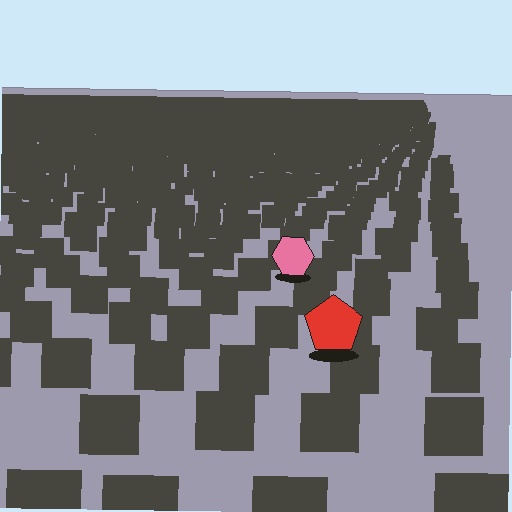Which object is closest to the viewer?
The red pentagon is closest. The texture marks near it are larger and more spread out.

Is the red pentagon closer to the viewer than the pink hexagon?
Yes. The red pentagon is closer — you can tell from the texture gradient: the ground texture is coarser near it.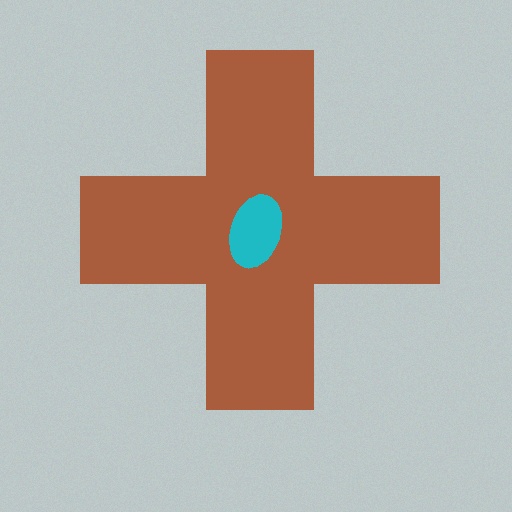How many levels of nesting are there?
2.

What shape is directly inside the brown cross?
The cyan ellipse.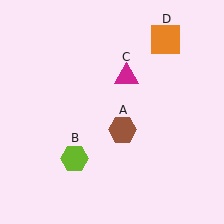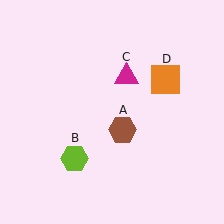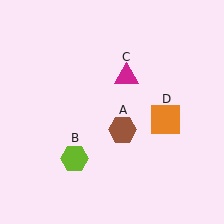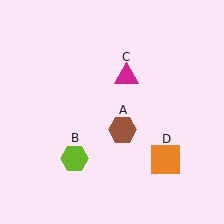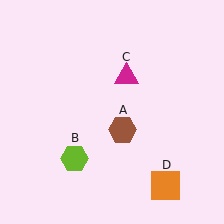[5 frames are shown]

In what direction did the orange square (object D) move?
The orange square (object D) moved down.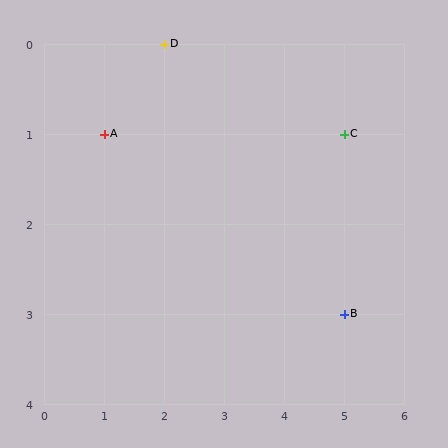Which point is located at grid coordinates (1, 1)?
Point A is at (1, 1).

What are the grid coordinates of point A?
Point A is at grid coordinates (1, 1).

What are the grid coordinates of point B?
Point B is at grid coordinates (5, 3).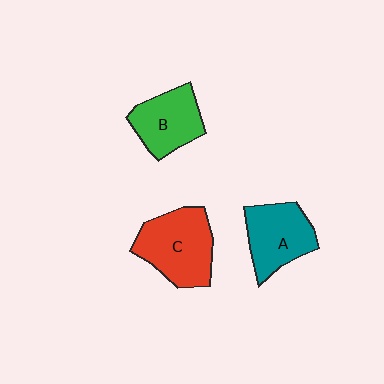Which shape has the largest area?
Shape C (red).